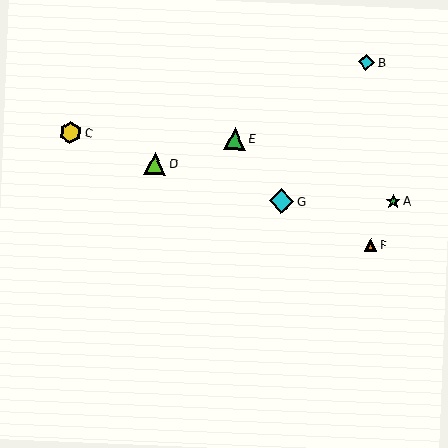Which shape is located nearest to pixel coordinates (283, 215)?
The cyan diamond (labeled G) at (281, 201) is nearest to that location.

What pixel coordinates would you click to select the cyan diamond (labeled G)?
Click at (281, 201) to select the cyan diamond G.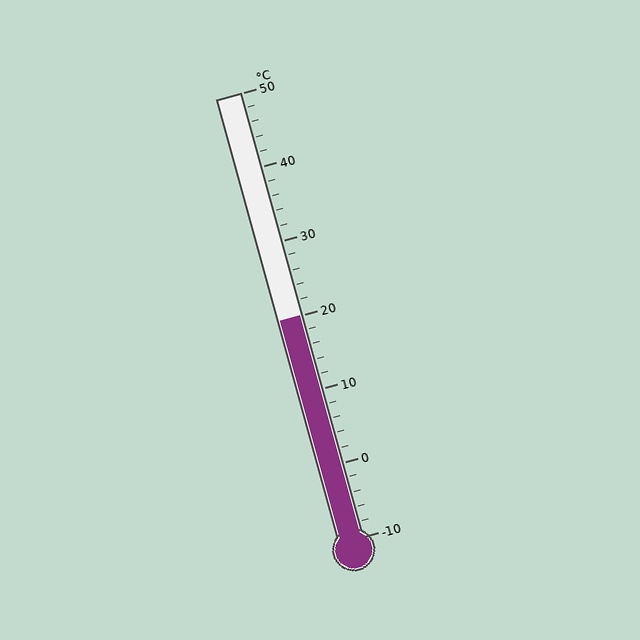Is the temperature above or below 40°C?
The temperature is below 40°C.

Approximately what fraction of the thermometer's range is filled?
The thermometer is filled to approximately 50% of its range.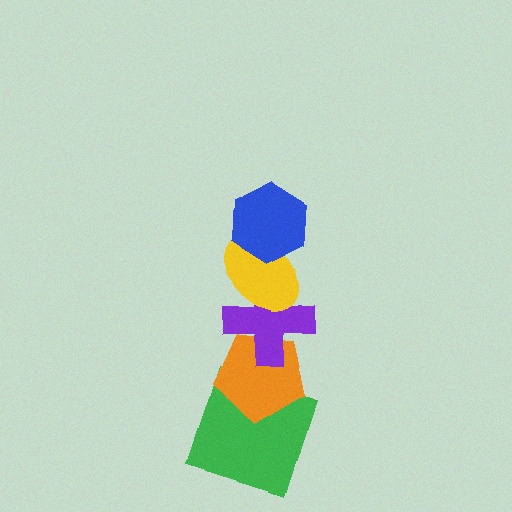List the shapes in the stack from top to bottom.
From top to bottom: the blue hexagon, the yellow ellipse, the purple cross, the orange pentagon, the green square.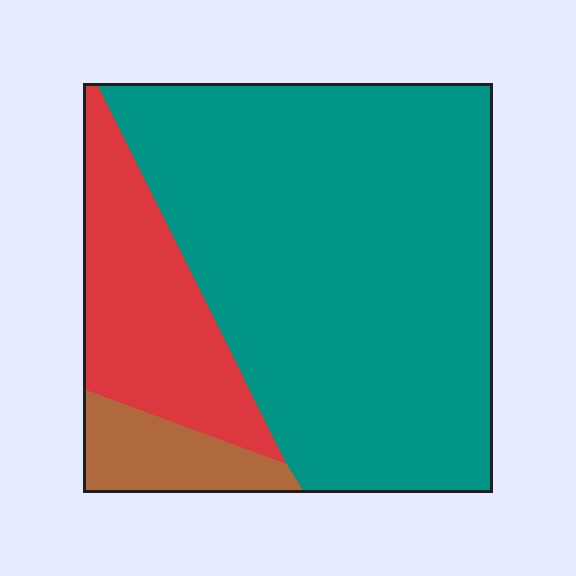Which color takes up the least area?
Brown, at roughly 10%.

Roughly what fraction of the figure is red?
Red covers around 20% of the figure.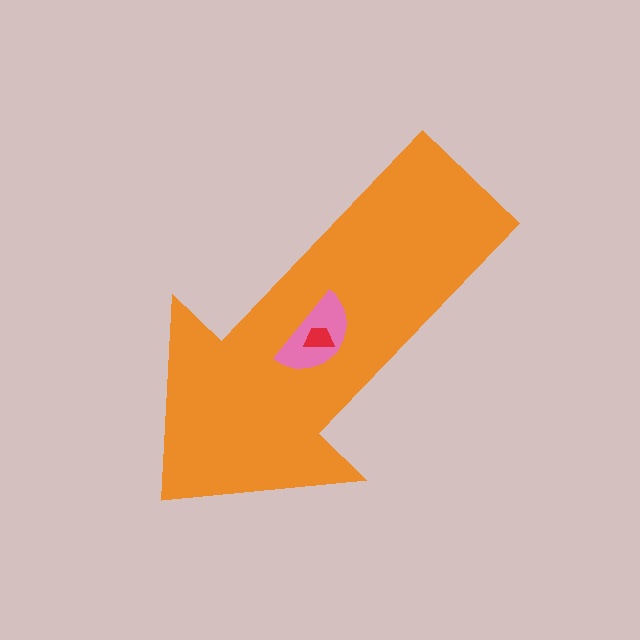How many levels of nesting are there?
3.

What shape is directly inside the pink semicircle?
The red trapezoid.